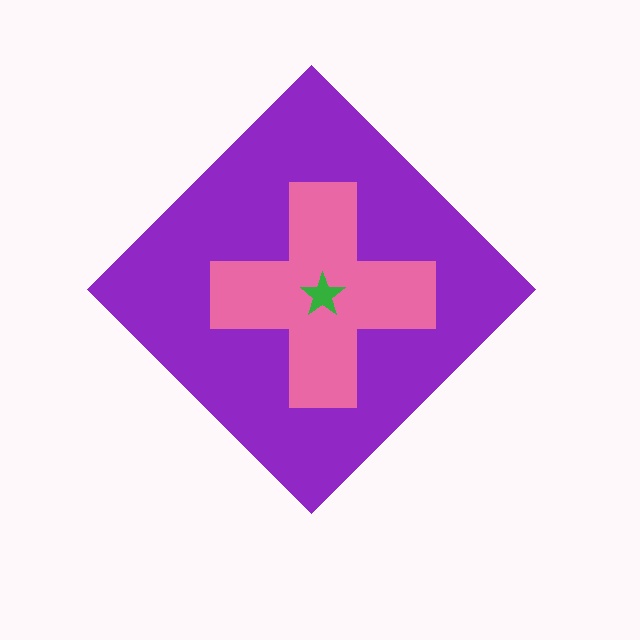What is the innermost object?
The green star.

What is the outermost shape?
The purple diamond.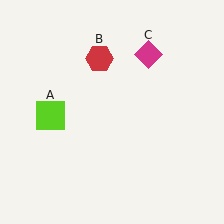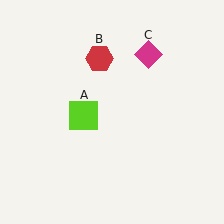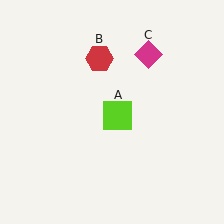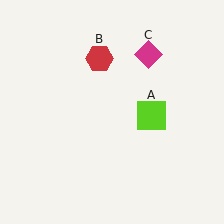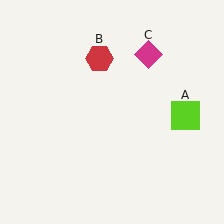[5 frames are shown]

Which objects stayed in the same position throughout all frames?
Red hexagon (object B) and magenta diamond (object C) remained stationary.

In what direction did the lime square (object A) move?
The lime square (object A) moved right.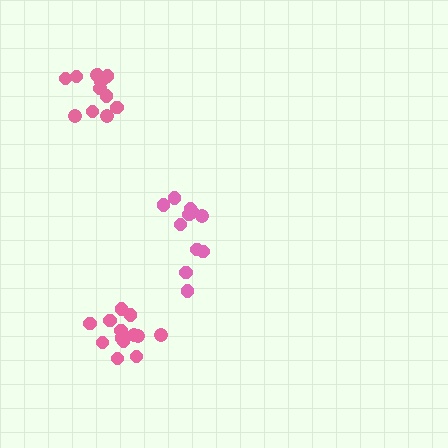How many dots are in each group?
Group 1: 12 dots, Group 2: 13 dots, Group 3: 11 dots (36 total).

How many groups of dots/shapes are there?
There are 3 groups.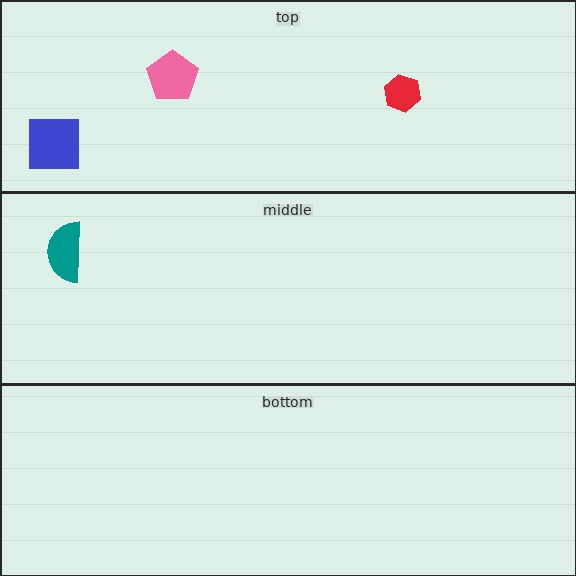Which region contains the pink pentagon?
The top region.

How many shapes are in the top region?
3.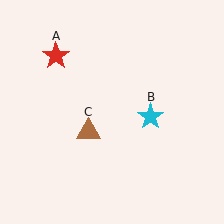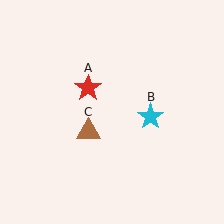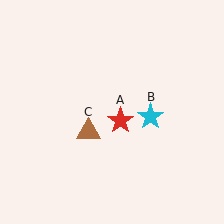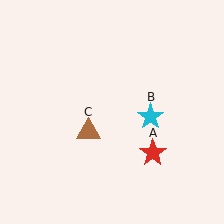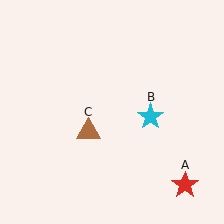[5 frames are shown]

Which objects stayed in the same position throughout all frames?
Cyan star (object B) and brown triangle (object C) remained stationary.